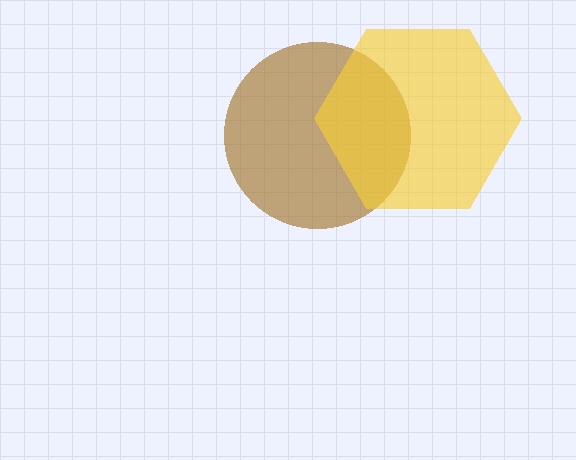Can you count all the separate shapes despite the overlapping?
Yes, there are 2 separate shapes.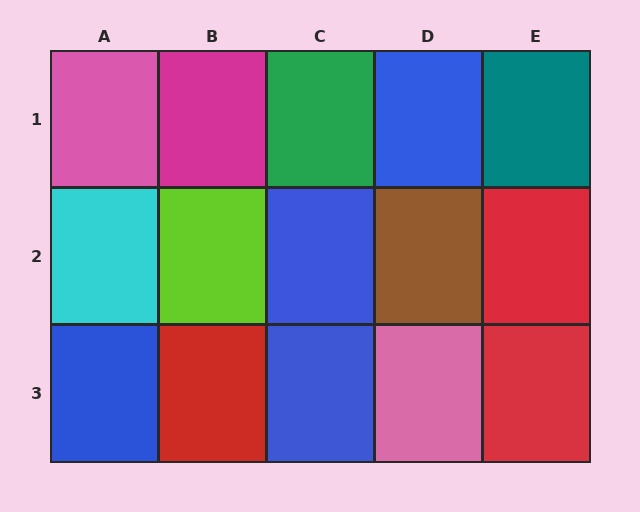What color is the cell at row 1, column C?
Green.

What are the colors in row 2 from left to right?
Cyan, lime, blue, brown, red.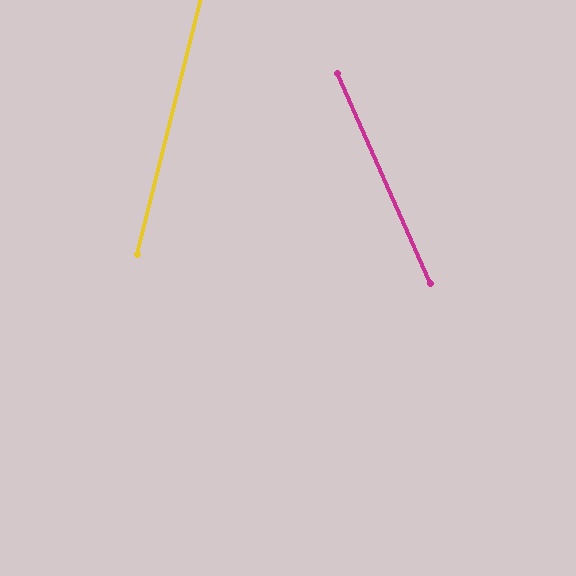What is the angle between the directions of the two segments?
Approximately 38 degrees.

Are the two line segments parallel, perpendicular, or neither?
Neither parallel nor perpendicular — they differ by about 38°.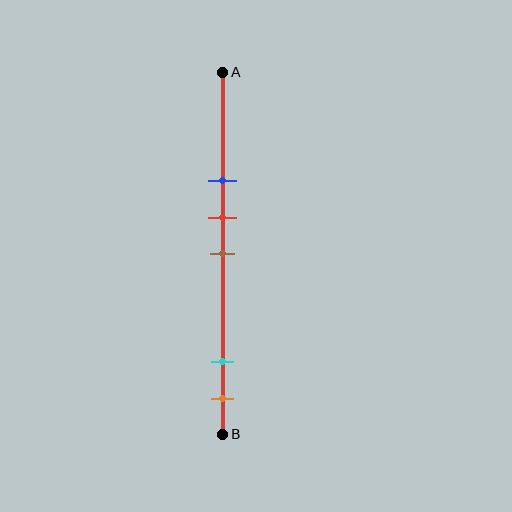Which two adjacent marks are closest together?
The red and brown marks are the closest adjacent pair.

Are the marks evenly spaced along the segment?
No, the marks are not evenly spaced.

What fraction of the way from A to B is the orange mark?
The orange mark is approximately 90% (0.9) of the way from A to B.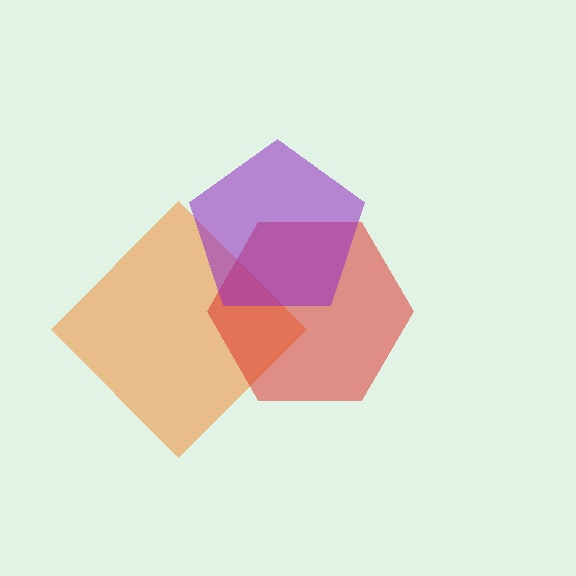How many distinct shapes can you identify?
There are 3 distinct shapes: an orange diamond, a red hexagon, a purple pentagon.